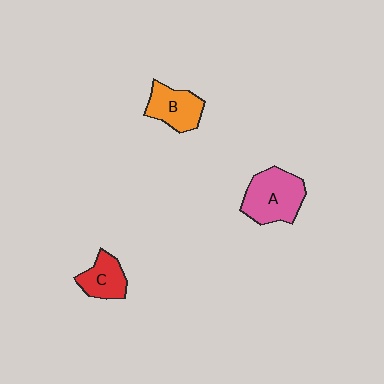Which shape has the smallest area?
Shape C (red).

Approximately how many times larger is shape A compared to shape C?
Approximately 1.7 times.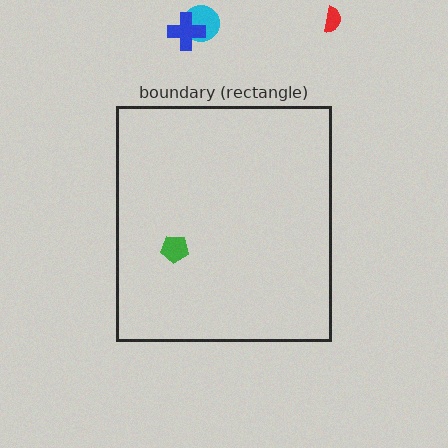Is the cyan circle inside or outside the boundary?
Outside.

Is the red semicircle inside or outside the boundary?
Outside.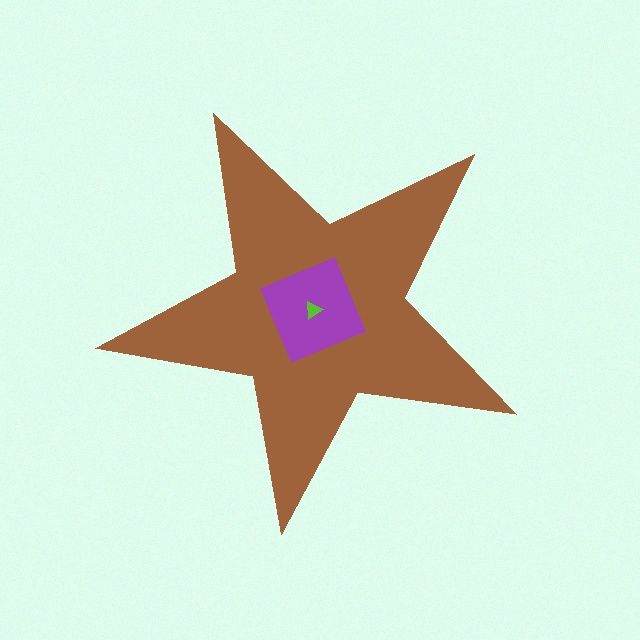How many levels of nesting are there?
3.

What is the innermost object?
The lime triangle.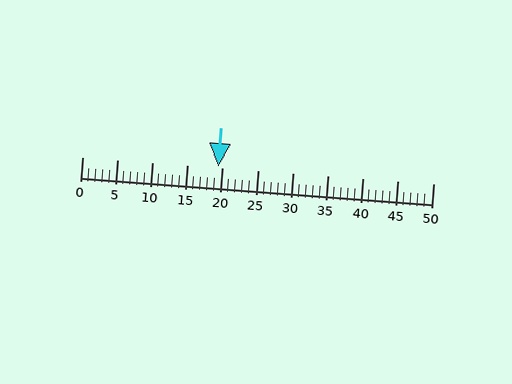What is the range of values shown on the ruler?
The ruler shows values from 0 to 50.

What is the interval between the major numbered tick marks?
The major tick marks are spaced 5 units apart.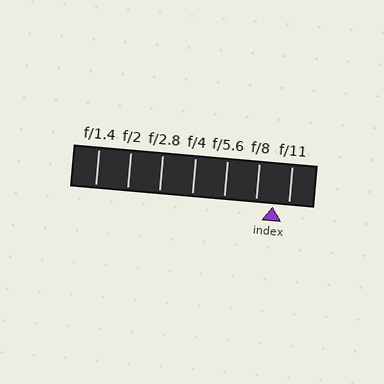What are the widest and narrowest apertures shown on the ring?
The widest aperture shown is f/1.4 and the narrowest is f/11.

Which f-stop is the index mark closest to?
The index mark is closest to f/11.